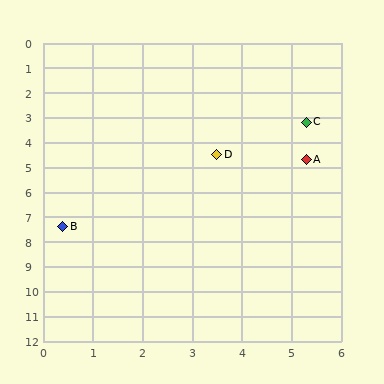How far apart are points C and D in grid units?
Points C and D are about 2.2 grid units apart.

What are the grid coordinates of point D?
Point D is at approximately (3.5, 4.5).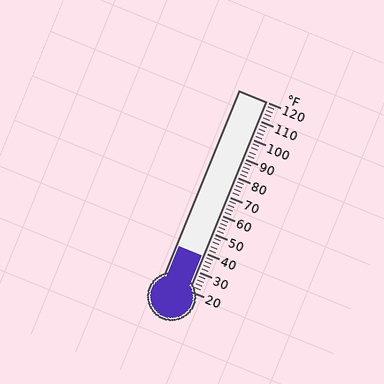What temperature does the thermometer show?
The thermometer shows approximately 38°F.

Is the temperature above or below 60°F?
The temperature is below 60°F.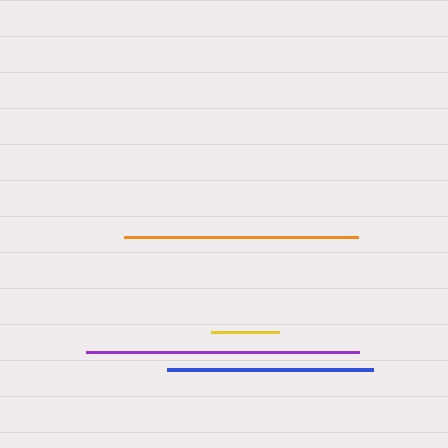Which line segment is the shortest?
The yellow line is the shortest at approximately 68 pixels.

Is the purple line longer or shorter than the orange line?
The purple line is longer than the orange line.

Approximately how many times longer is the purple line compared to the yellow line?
The purple line is approximately 4.0 times the length of the yellow line.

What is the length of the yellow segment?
The yellow segment is approximately 68 pixels long.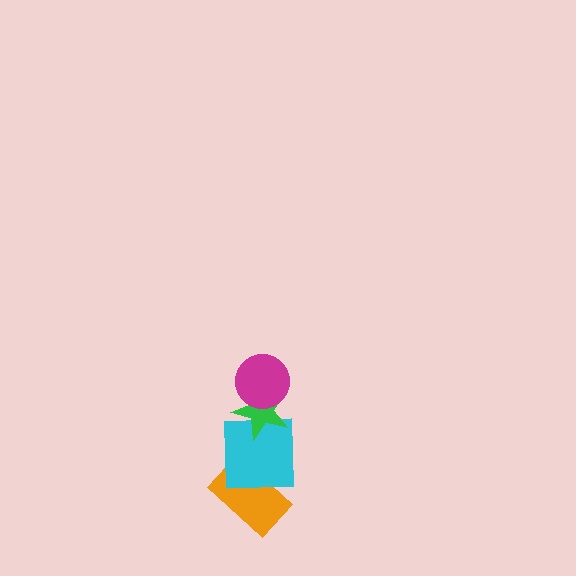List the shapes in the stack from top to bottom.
From top to bottom: the magenta circle, the green star, the cyan square, the orange rectangle.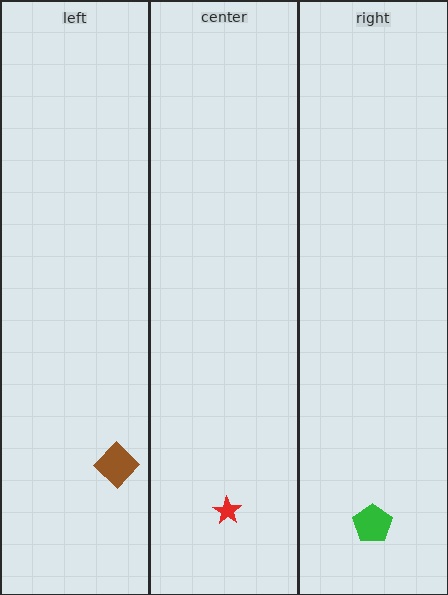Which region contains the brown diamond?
The left region.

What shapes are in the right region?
The green pentagon.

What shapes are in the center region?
The red star.